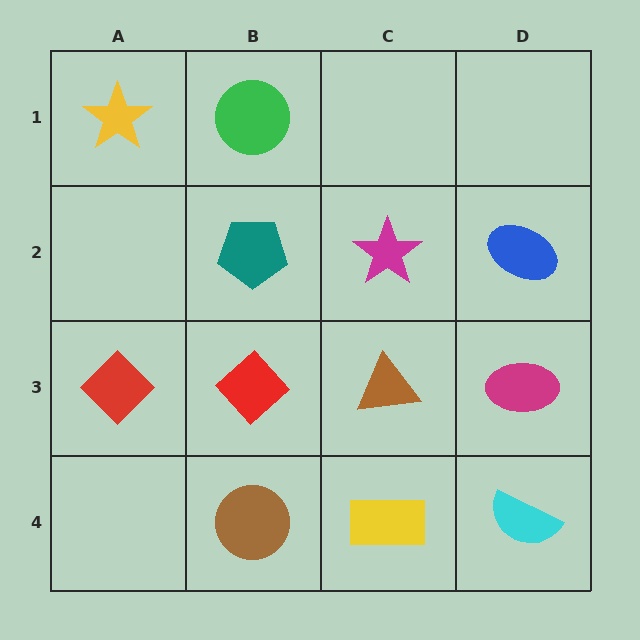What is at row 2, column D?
A blue ellipse.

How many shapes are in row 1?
2 shapes.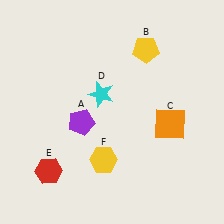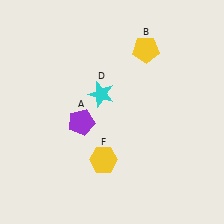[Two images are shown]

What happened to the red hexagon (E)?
The red hexagon (E) was removed in Image 2. It was in the bottom-left area of Image 1.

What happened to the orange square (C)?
The orange square (C) was removed in Image 2. It was in the bottom-right area of Image 1.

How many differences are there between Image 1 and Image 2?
There are 2 differences between the two images.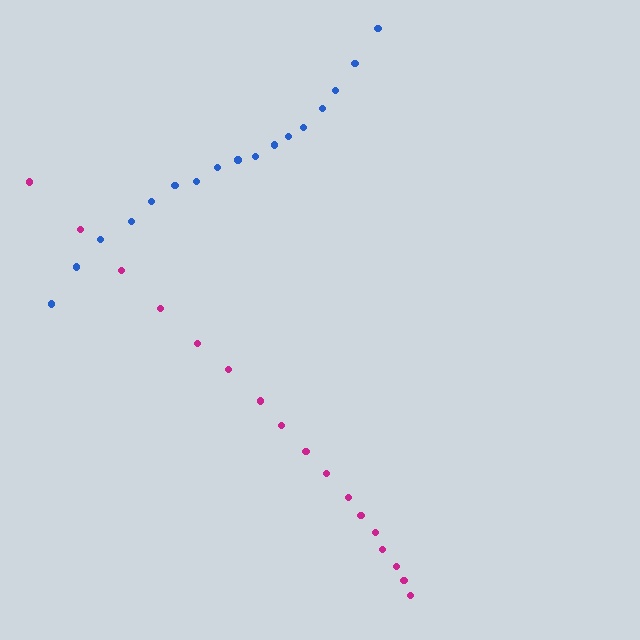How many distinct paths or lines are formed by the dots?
There are 2 distinct paths.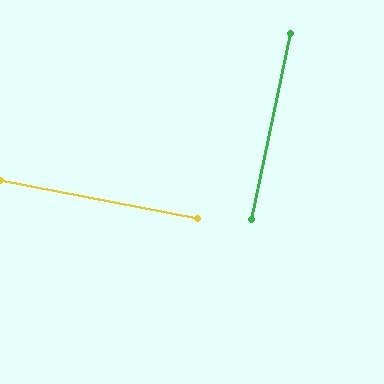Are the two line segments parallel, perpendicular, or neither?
Perpendicular — they meet at approximately 89°.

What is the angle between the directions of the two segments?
Approximately 89 degrees.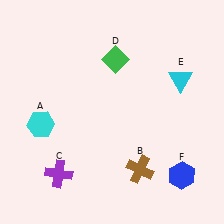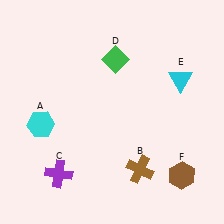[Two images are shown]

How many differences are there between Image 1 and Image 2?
There is 1 difference between the two images.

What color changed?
The hexagon (F) changed from blue in Image 1 to brown in Image 2.